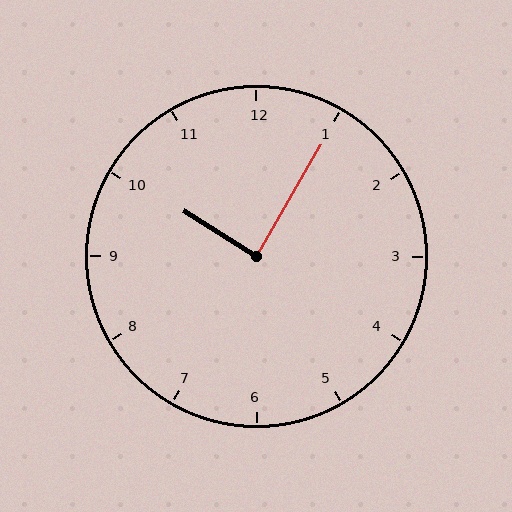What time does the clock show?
10:05.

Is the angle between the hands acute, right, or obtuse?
It is right.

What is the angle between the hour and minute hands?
Approximately 88 degrees.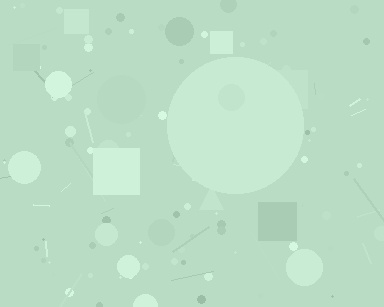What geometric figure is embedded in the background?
A circle is embedded in the background.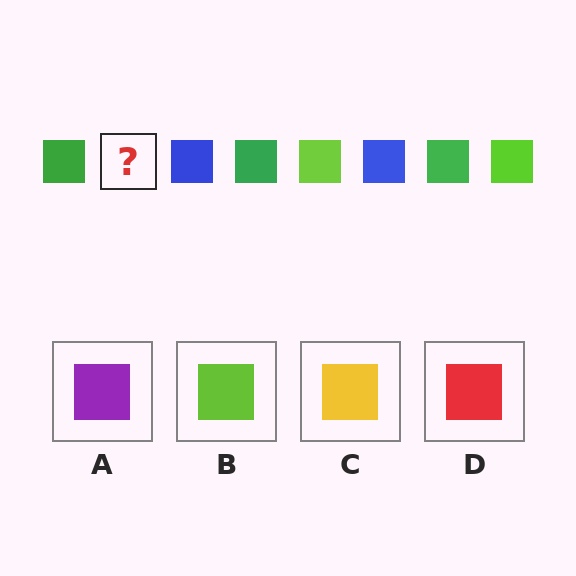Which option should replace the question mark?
Option B.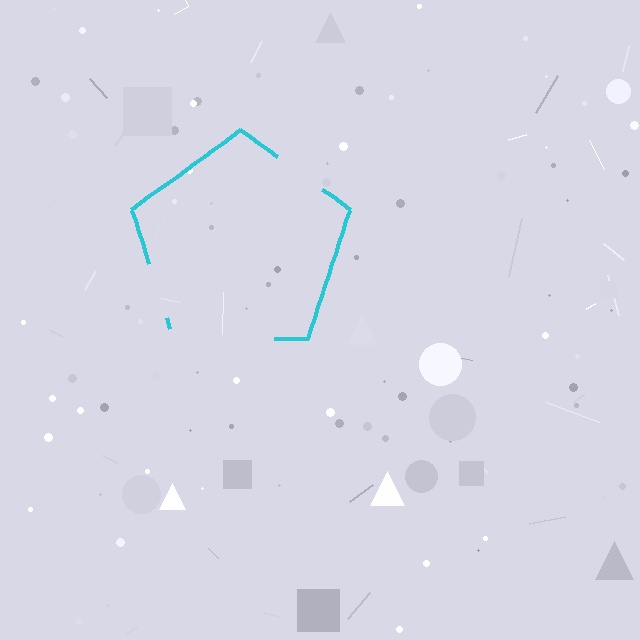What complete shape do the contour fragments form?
The contour fragments form a pentagon.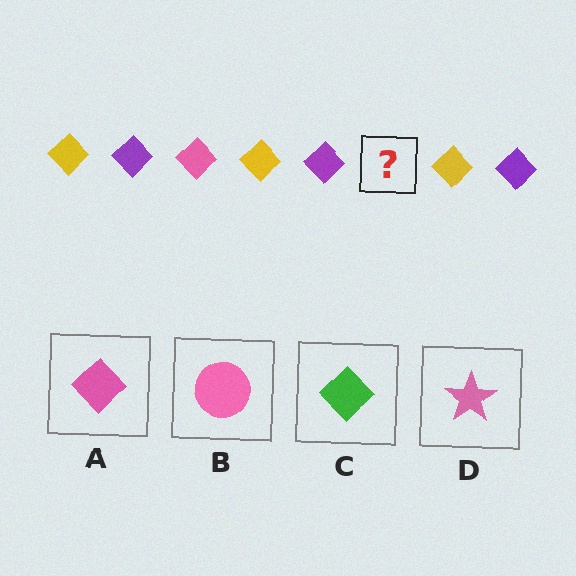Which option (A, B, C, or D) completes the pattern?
A.